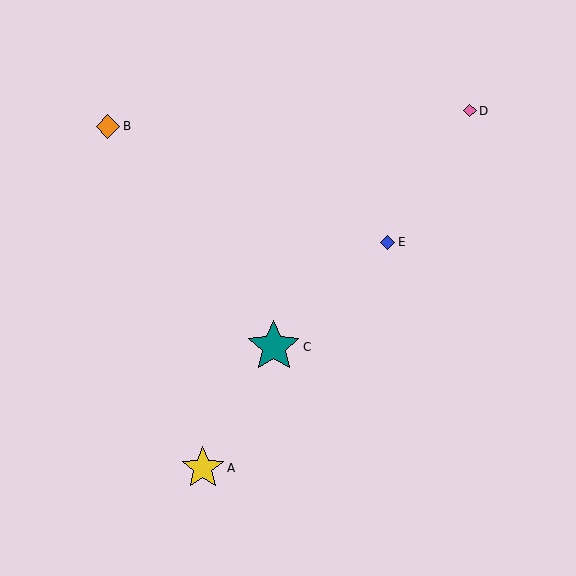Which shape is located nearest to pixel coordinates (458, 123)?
The pink diamond (labeled D) at (470, 111) is nearest to that location.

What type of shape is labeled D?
Shape D is a pink diamond.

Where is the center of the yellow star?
The center of the yellow star is at (203, 468).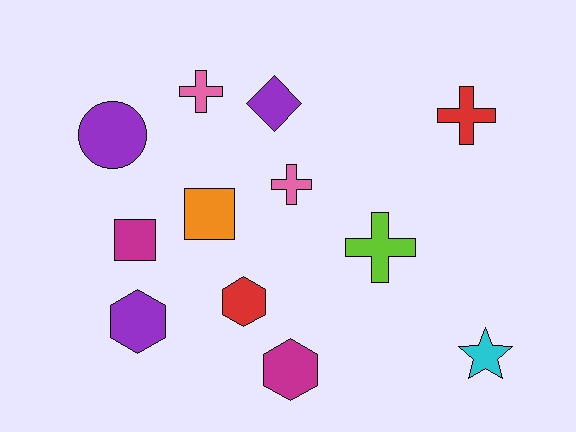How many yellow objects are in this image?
There are no yellow objects.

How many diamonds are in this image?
There is 1 diamond.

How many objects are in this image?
There are 12 objects.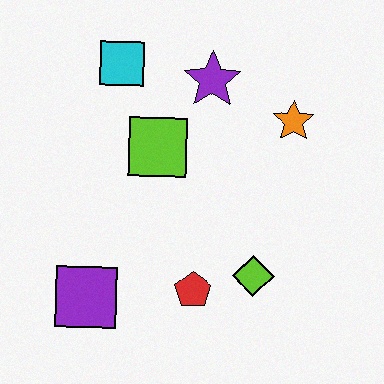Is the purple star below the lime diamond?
No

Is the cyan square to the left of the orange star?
Yes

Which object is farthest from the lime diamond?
The cyan square is farthest from the lime diamond.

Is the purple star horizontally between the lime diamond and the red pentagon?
Yes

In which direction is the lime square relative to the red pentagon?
The lime square is above the red pentagon.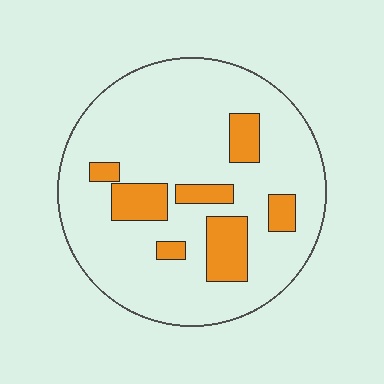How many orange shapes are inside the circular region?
7.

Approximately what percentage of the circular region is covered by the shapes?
Approximately 15%.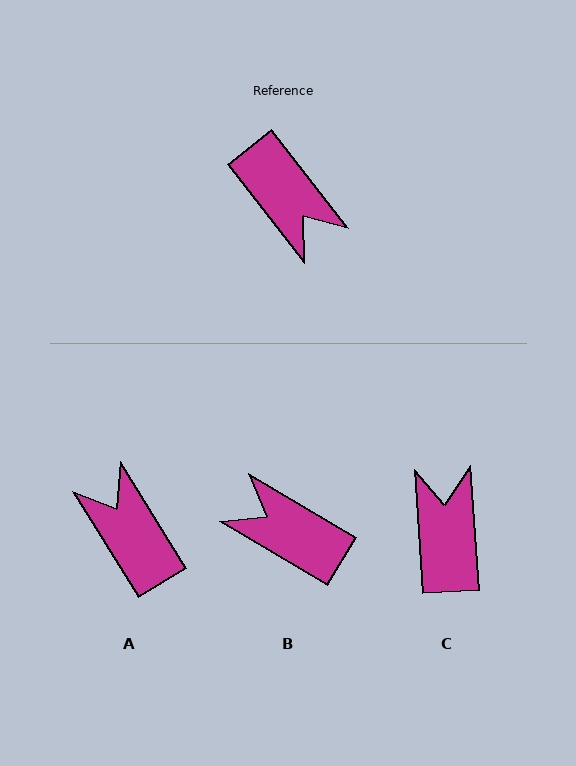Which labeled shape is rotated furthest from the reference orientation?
A, about 174 degrees away.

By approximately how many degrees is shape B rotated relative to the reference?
Approximately 159 degrees clockwise.